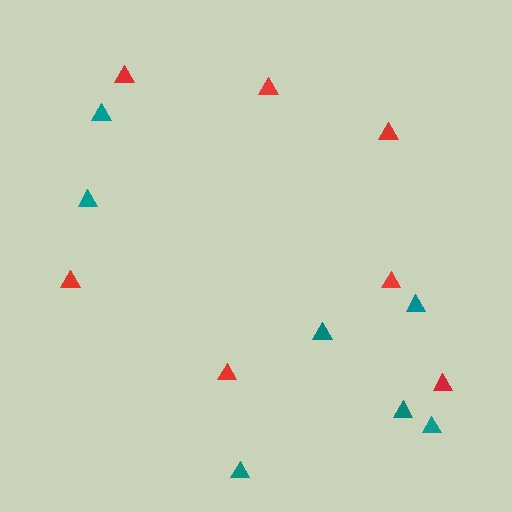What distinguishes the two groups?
There are 2 groups: one group of teal triangles (7) and one group of red triangles (7).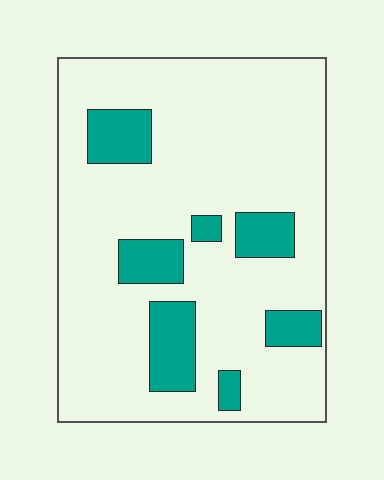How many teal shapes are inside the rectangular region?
7.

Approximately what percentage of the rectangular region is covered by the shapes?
Approximately 20%.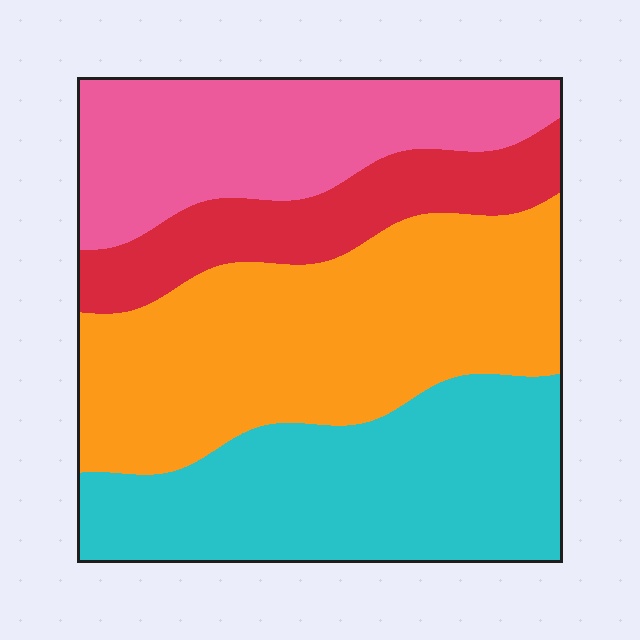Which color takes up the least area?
Red, at roughly 15%.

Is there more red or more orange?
Orange.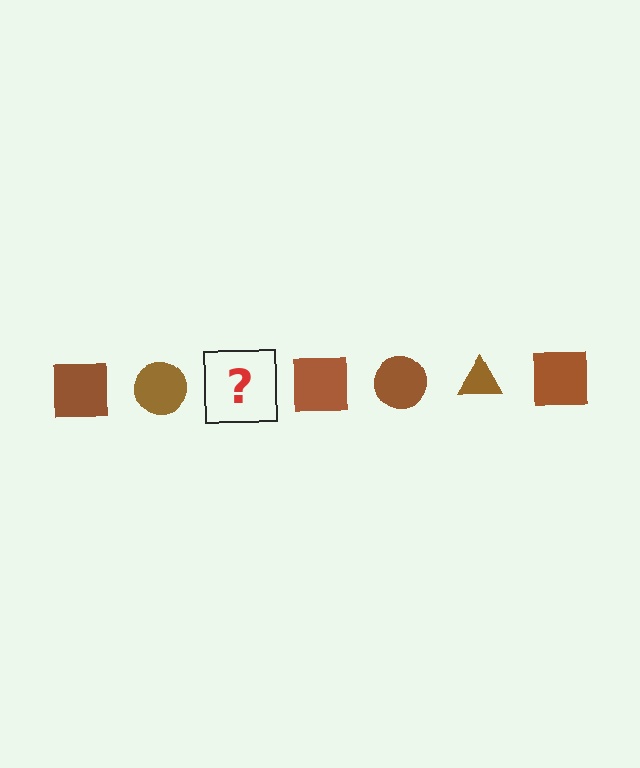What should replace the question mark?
The question mark should be replaced with a brown triangle.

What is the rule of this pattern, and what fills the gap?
The rule is that the pattern cycles through square, circle, triangle shapes in brown. The gap should be filled with a brown triangle.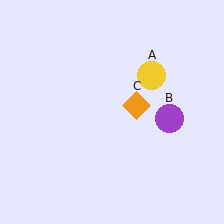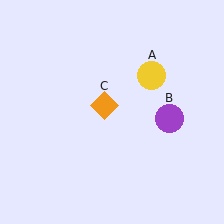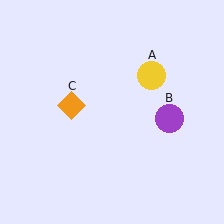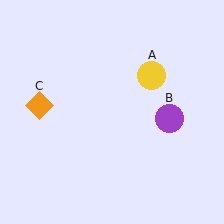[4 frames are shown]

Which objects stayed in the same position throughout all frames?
Yellow circle (object A) and purple circle (object B) remained stationary.